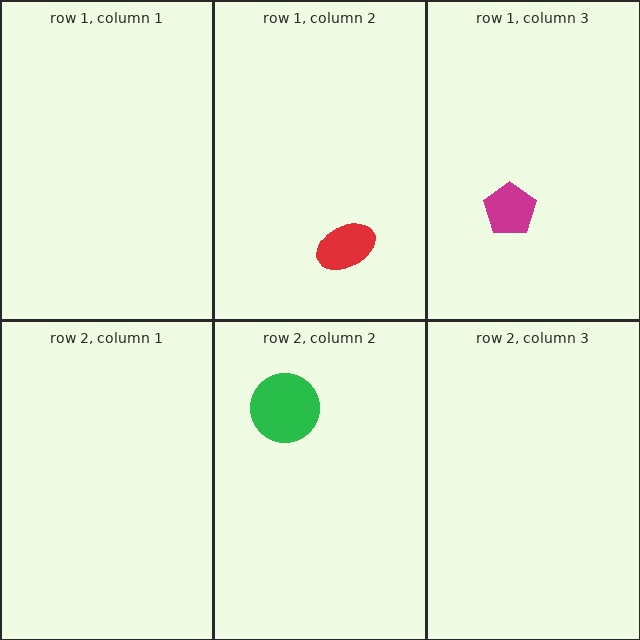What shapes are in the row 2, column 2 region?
The green circle.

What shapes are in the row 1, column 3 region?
The magenta pentagon.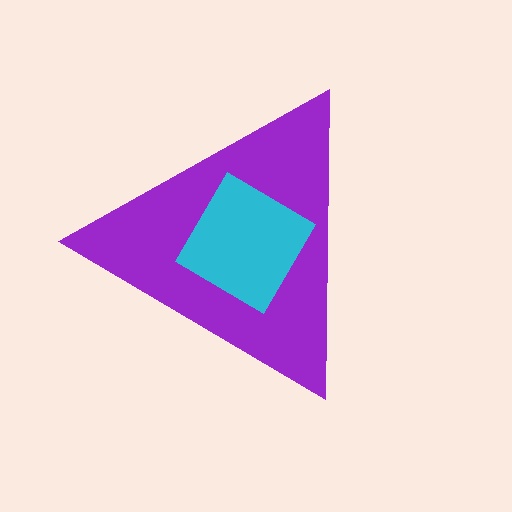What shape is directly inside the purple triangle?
The cyan diamond.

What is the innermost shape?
The cyan diamond.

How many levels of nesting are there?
2.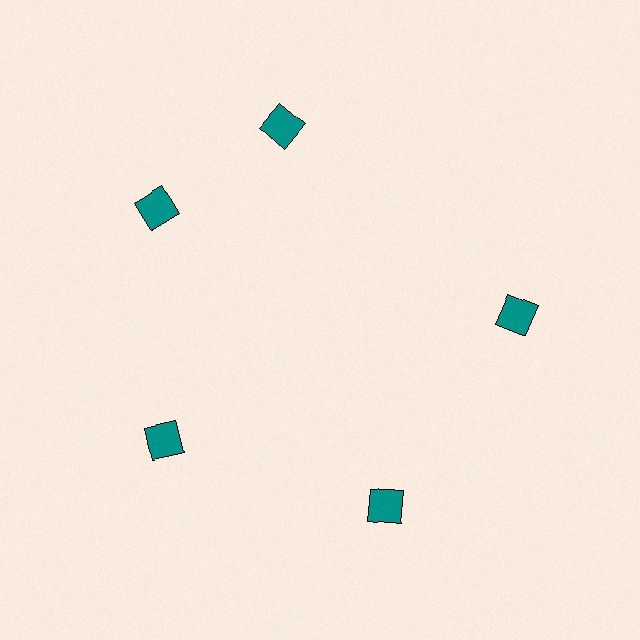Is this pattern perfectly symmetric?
No. The 5 teal diamonds are arranged in a ring, but one element near the 1 o'clock position is rotated out of alignment along the ring, breaking the 5-fold rotational symmetry.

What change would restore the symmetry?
The symmetry would be restored by rotating it back into even spacing with its neighbors so that all 5 diamonds sit at equal angles and equal distance from the center.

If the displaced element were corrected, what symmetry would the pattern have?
It would have 5-fold rotational symmetry — the pattern would map onto itself every 72 degrees.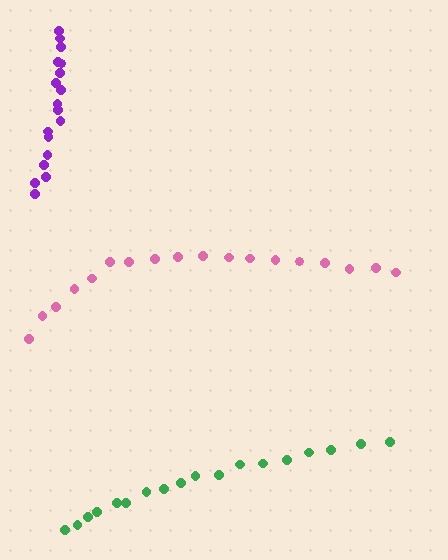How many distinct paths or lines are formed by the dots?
There are 3 distinct paths.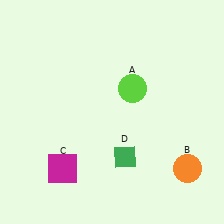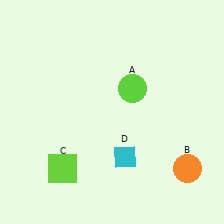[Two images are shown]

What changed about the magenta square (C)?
In Image 1, C is magenta. In Image 2, it changed to lime.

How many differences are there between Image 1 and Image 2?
There are 2 differences between the two images.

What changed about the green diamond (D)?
In Image 1, D is green. In Image 2, it changed to cyan.